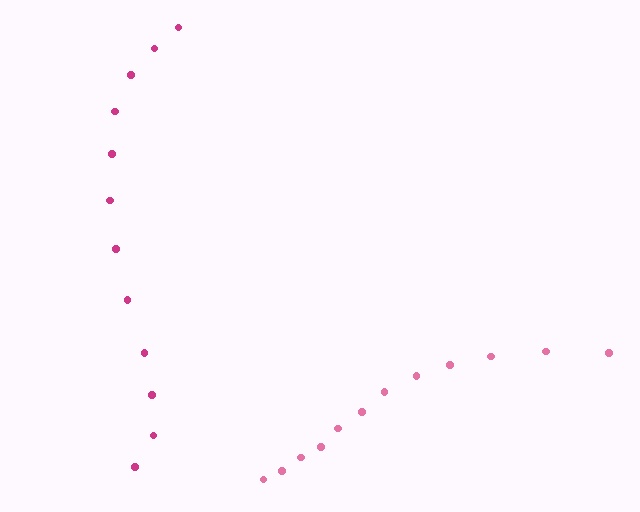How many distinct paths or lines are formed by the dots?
There are 2 distinct paths.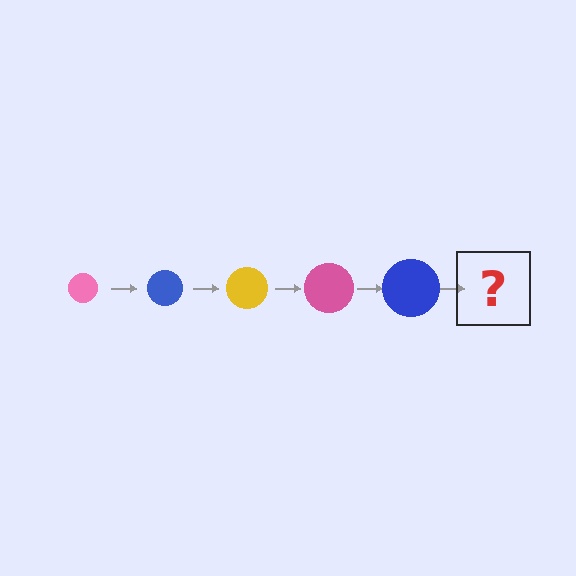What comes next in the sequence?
The next element should be a yellow circle, larger than the previous one.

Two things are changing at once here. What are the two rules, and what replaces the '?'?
The two rules are that the circle grows larger each step and the color cycles through pink, blue, and yellow. The '?' should be a yellow circle, larger than the previous one.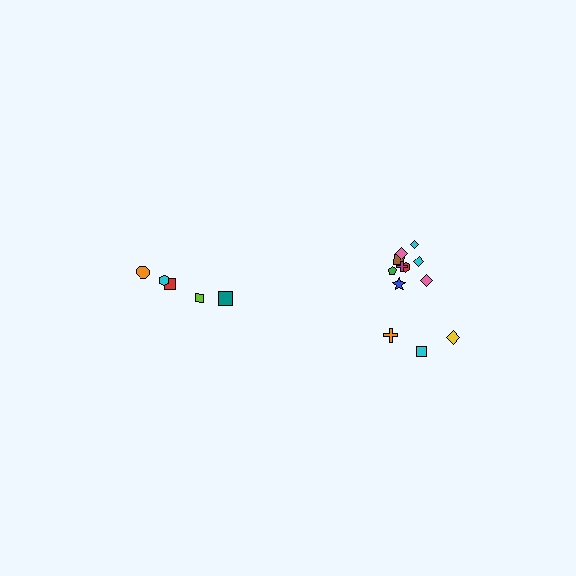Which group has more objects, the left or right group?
The right group.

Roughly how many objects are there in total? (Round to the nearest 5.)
Roughly 15 objects in total.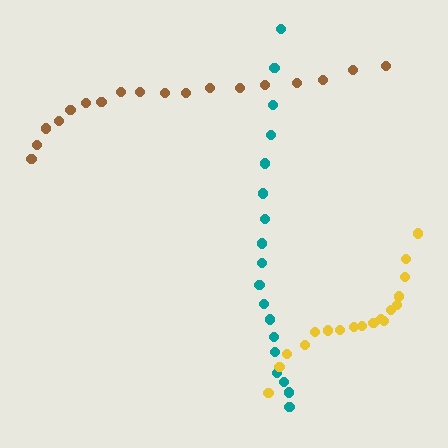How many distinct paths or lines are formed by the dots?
There are 3 distinct paths.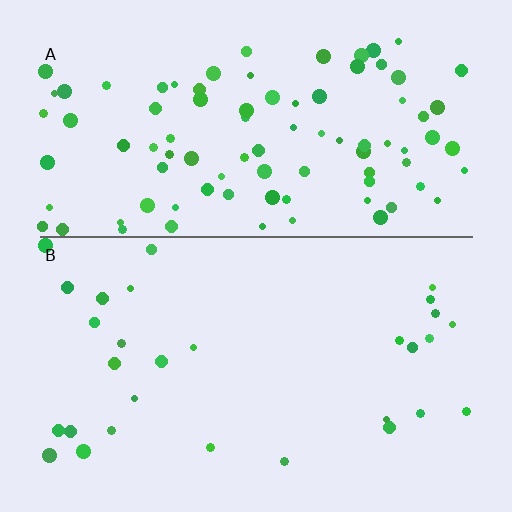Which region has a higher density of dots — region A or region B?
A (the top).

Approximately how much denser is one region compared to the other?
Approximately 3.1× — region A over region B.